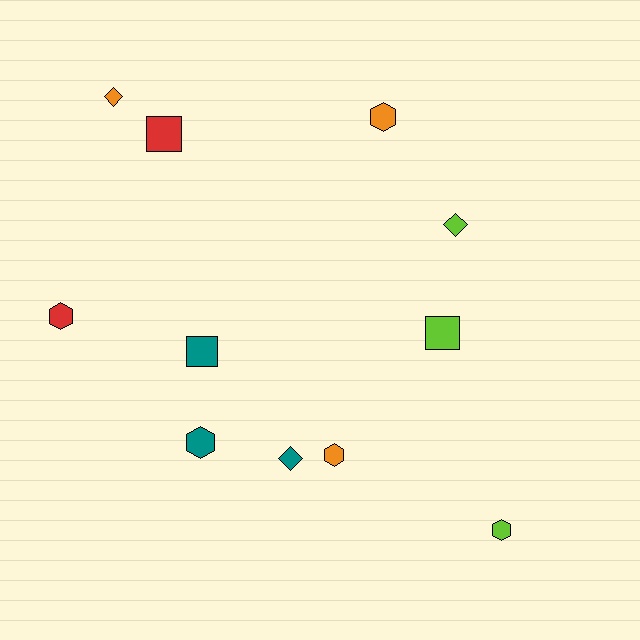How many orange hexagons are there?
There are 2 orange hexagons.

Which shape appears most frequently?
Hexagon, with 5 objects.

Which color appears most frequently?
Orange, with 3 objects.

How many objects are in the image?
There are 11 objects.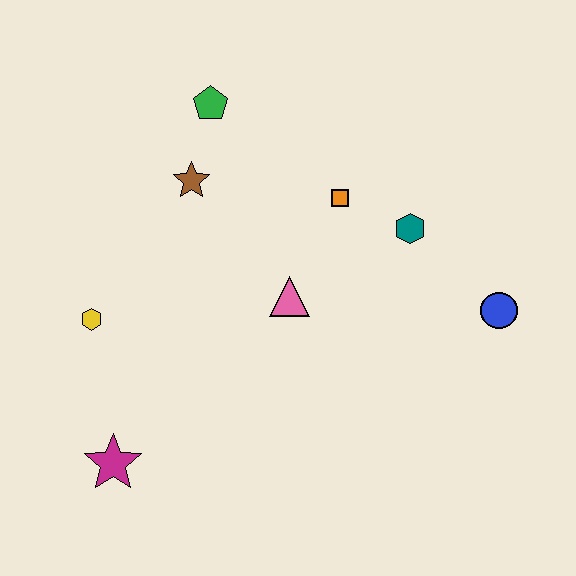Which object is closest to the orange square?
The teal hexagon is closest to the orange square.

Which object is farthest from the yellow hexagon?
The blue circle is farthest from the yellow hexagon.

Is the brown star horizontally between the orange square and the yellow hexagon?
Yes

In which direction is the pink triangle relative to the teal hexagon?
The pink triangle is to the left of the teal hexagon.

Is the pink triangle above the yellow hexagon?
Yes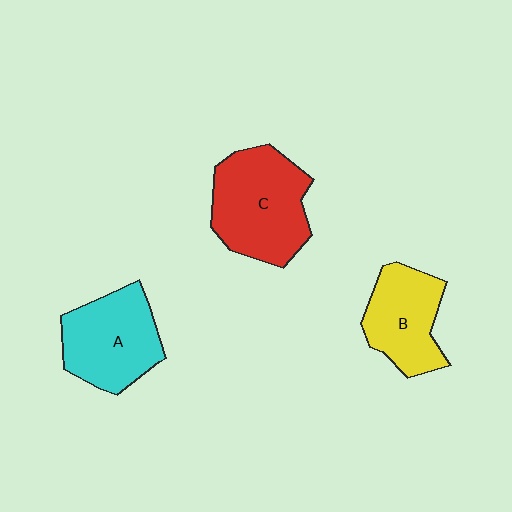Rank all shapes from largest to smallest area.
From largest to smallest: C (red), A (cyan), B (yellow).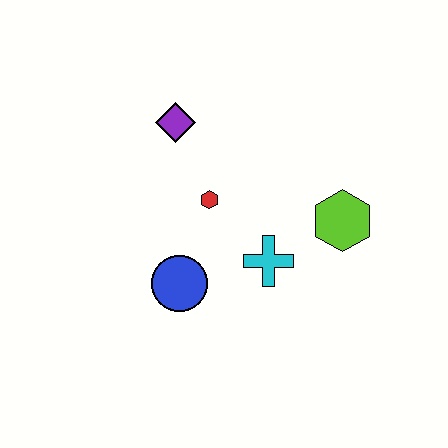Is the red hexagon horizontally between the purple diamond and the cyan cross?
Yes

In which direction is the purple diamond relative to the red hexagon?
The purple diamond is above the red hexagon.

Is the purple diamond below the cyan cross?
No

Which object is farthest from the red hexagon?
The lime hexagon is farthest from the red hexagon.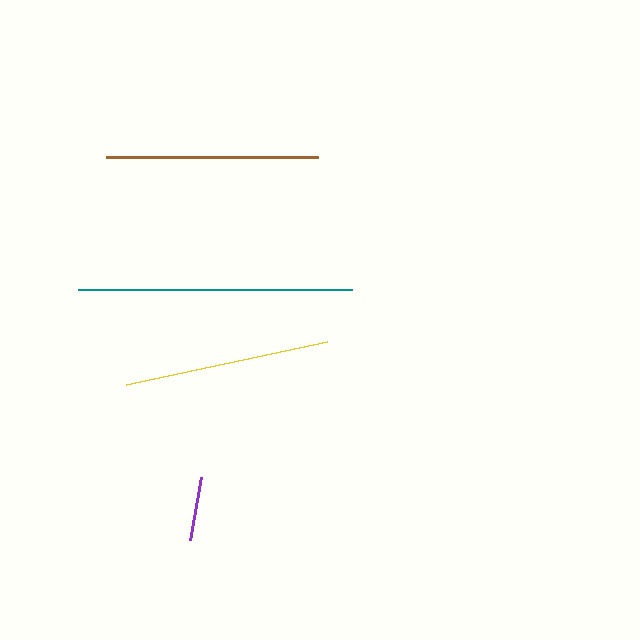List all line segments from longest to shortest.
From longest to shortest: teal, brown, yellow, purple.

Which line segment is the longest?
The teal line is the longest at approximately 274 pixels.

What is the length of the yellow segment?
The yellow segment is approximately 206 pixels long.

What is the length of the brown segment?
The brown segment is approximately 212 pixels long.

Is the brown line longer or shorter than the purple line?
The brown line is longer than the purple line.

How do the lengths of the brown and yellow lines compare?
The brown and yellow lines are approximately the same length.